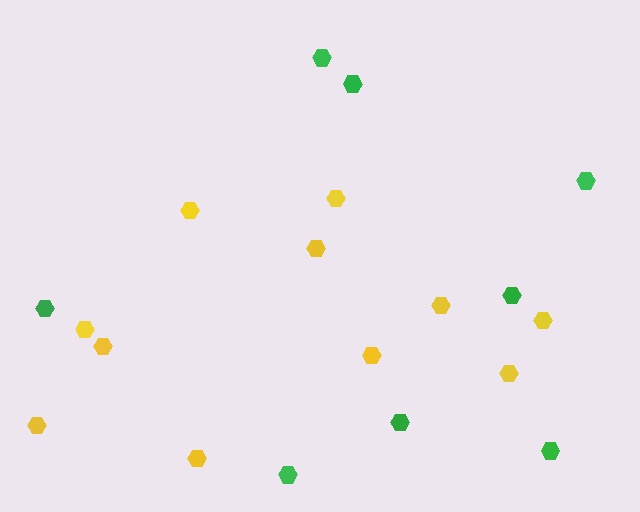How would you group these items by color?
There are 2 groups: one group of green hexagons (8) and one group of yellow hexagons (11).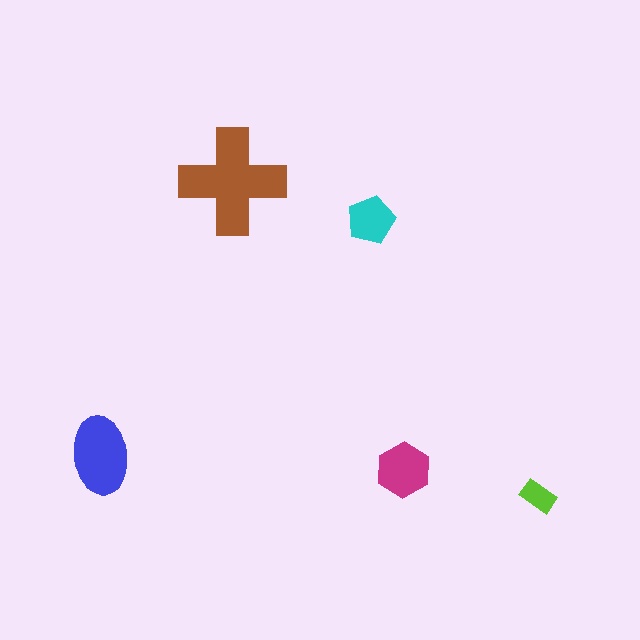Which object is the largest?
The brown cross.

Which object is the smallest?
The lime rectangle.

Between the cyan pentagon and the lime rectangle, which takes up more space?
The cyan pentagon.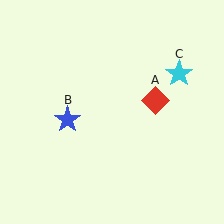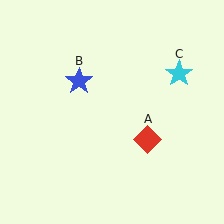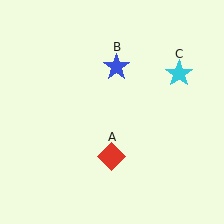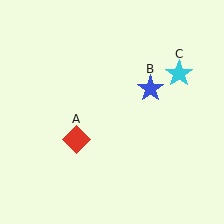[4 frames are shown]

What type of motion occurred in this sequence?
The red diamond (object A), blue star (object B) rotated clockwise around the center of the scene.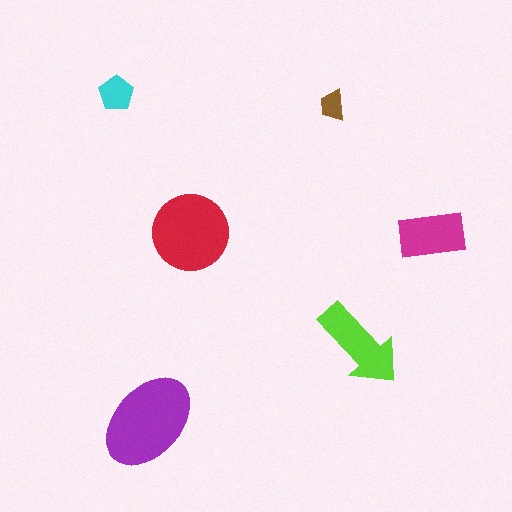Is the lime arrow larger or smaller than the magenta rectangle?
Larger.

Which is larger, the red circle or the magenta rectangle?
The red circle.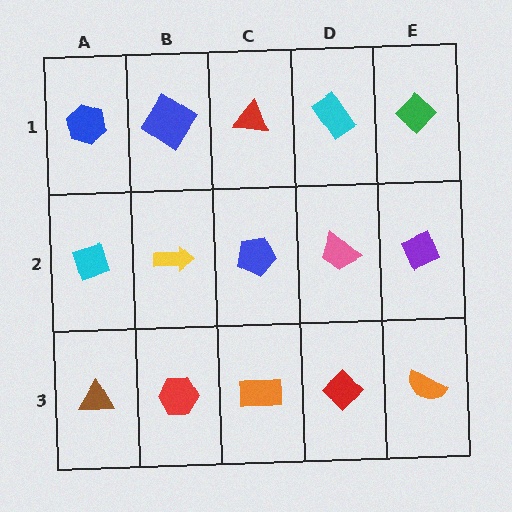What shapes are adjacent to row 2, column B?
A blue diamond (row 1, column B), a red hexagon (row 3, column B), a cyan diamond (row 2, column A), a blue pentagon (row 2, column C).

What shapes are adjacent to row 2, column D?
A cyan rectangle (row 1, column D), a red diamond (row 3, column D), a blue pentagon (row 2, column C), a purple diamond (row 2, column E).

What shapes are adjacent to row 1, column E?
A purple diamond (row 2, column E), a cyan rectangle (row 1, column D).